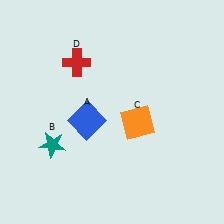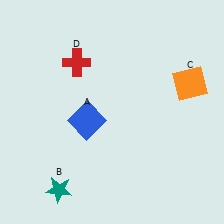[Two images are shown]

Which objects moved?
The objects that moved are: the teal star (B), the orange square (C).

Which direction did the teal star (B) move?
The teal star (B) moved down.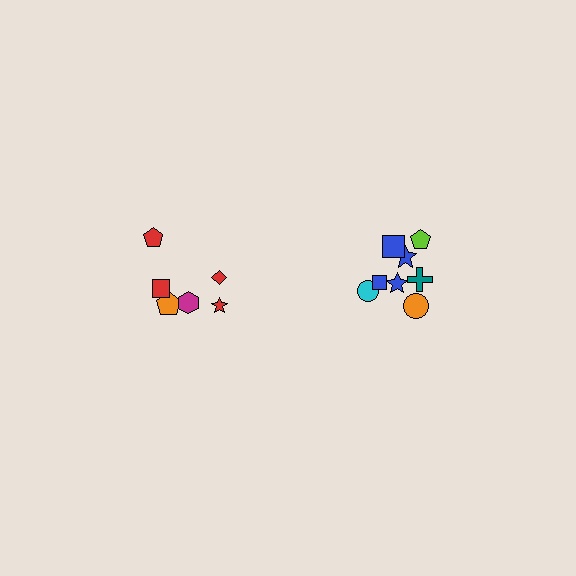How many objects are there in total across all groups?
There are 14 objects.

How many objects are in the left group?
There are 6 objects.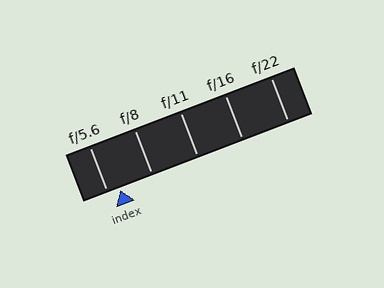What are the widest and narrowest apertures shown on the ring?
The widest aperture shown is f/5.6 and the narrowest is f/22.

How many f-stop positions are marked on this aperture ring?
There are 5 f-stop positions marked.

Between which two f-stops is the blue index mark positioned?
The index mark is between f/5.6 and f/8.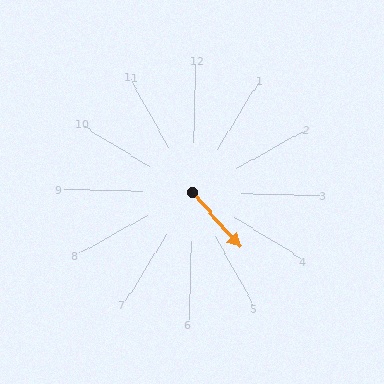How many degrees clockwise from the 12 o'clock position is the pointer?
Approximately 138 degrees.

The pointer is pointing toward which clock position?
Roughly 5 o'clock.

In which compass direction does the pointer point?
Southeast.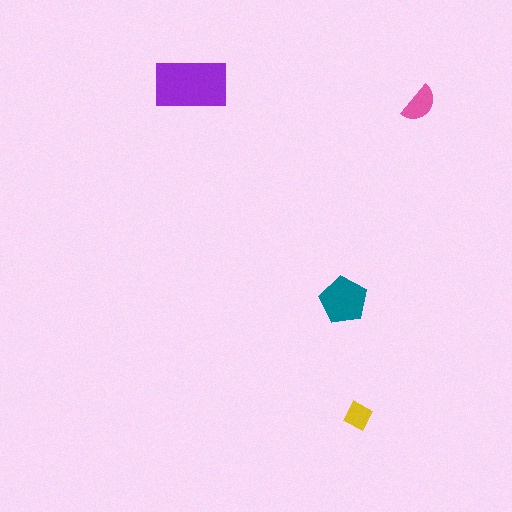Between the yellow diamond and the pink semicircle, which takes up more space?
The pink semicircle.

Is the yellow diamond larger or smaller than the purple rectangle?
Smaller.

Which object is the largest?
The purple rectangle.